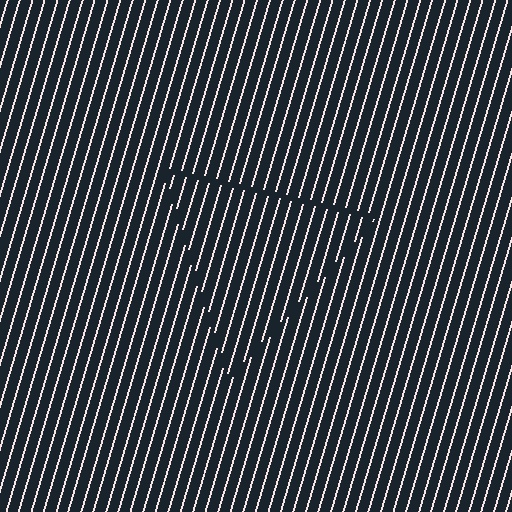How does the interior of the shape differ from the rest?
The interior of the shape contains the same grating, shifted by half a period — the contour is defined by the phase discontinuity where line-ends from the inner and outer gratings abut.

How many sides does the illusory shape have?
3 sides — the line-ends trace a triangle.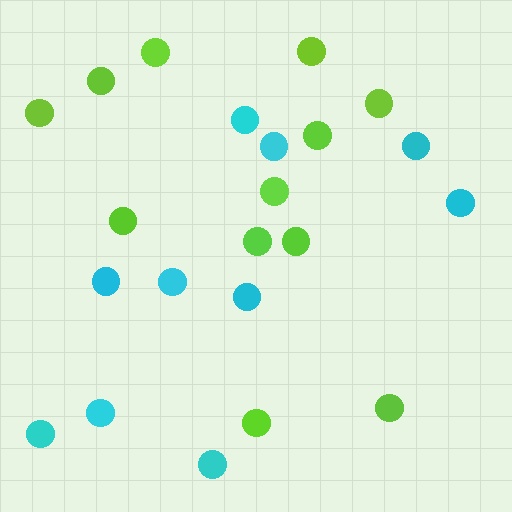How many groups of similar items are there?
There are 2 groups: one group of cyan circles (10) and one group of lime circles (12).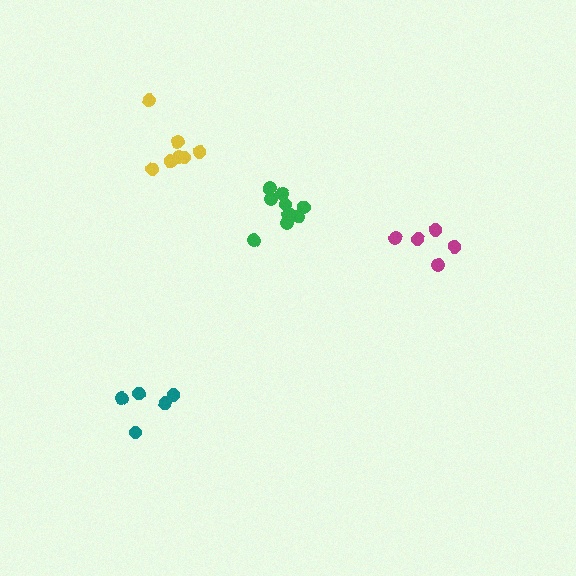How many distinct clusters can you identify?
There are 4 distinct clusters.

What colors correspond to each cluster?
The clusters are colored: teal, green, yellow, magenta.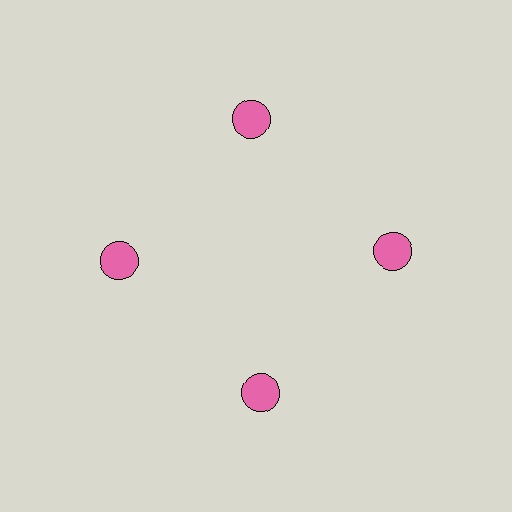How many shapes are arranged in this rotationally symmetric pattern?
There are 4 shapes, arranged in 4 groups of 1.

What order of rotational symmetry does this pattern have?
This pattern has 4-fold rotational symmetry.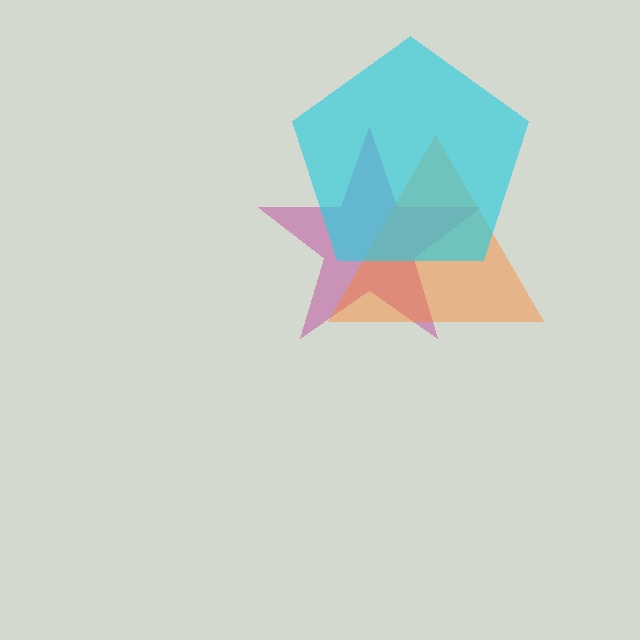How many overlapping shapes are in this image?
There are 3 overlapping shapes in the image.